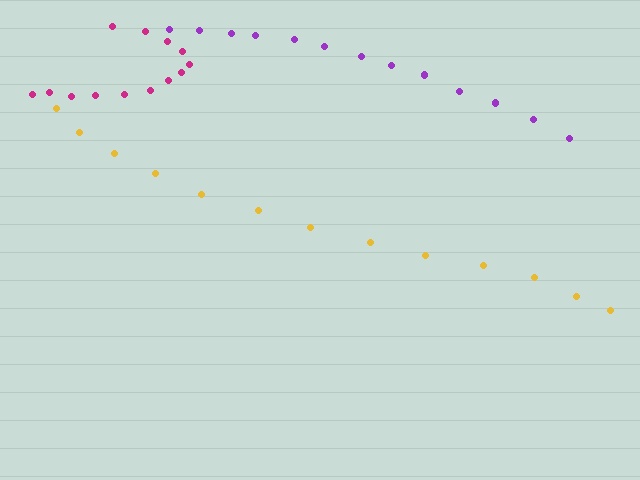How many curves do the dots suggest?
There are 3 distinct paths.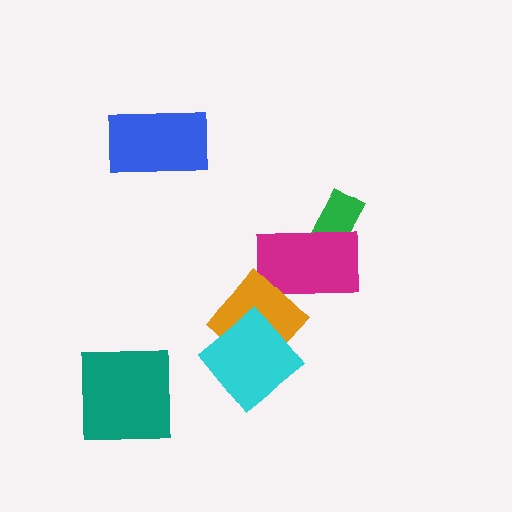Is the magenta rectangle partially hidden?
Yes, it is partially covered by another shape.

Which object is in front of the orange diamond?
The cyan diamond is in front of the orange diamond.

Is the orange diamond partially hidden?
Yes, it is partially covered by another shape.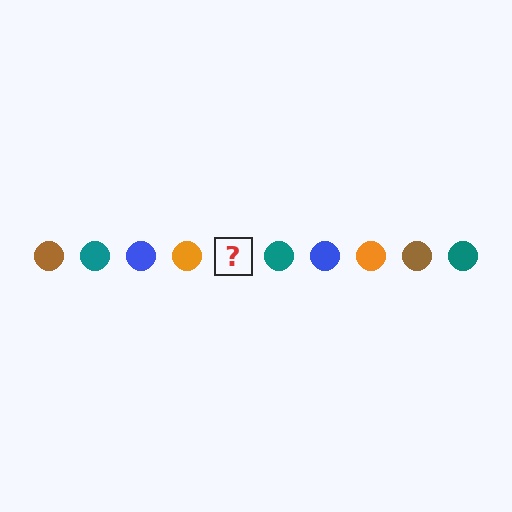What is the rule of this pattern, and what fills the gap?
The rule is that the pattern cycles through brown, teal, blue, orange circles. The gap should be filled with a brown circle.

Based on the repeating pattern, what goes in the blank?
The blank should be a brown circle.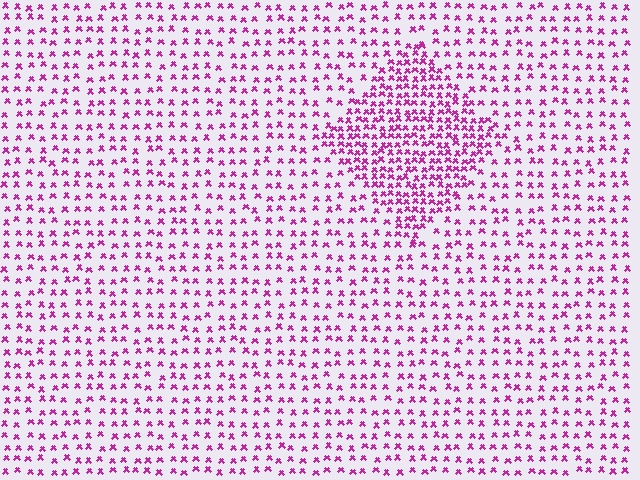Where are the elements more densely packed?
The elements are more densely packed inside the diamond boundary.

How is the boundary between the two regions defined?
The boundary is defined by a change in element density (approximately 2.1x ratio). All elements are the same color, size, and shape.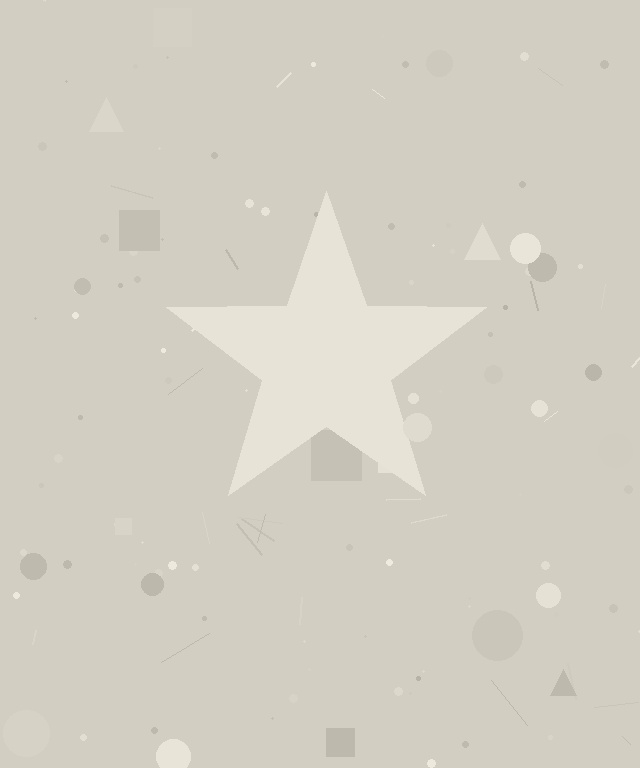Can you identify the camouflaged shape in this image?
The camouflaged shape is a star.